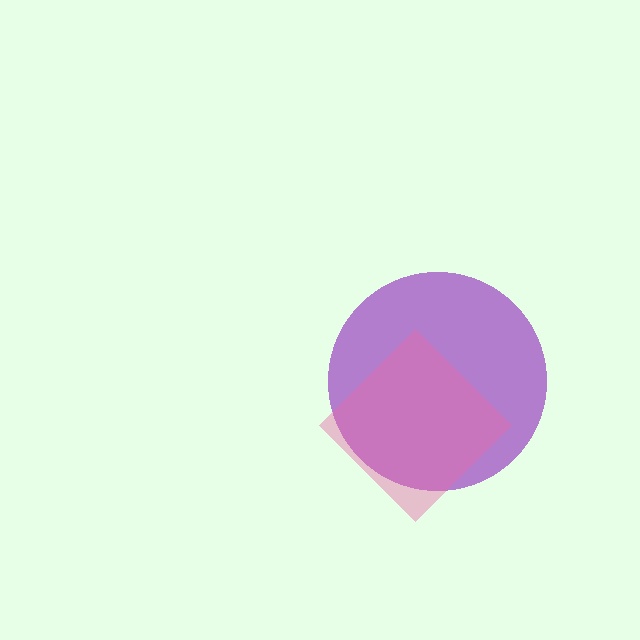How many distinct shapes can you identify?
There are 2 distinct shapes: a purple circle, a pink diamond.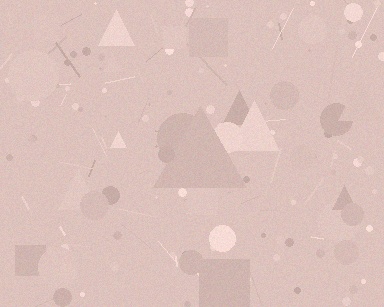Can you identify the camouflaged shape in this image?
The camouflaged shape is a triangle.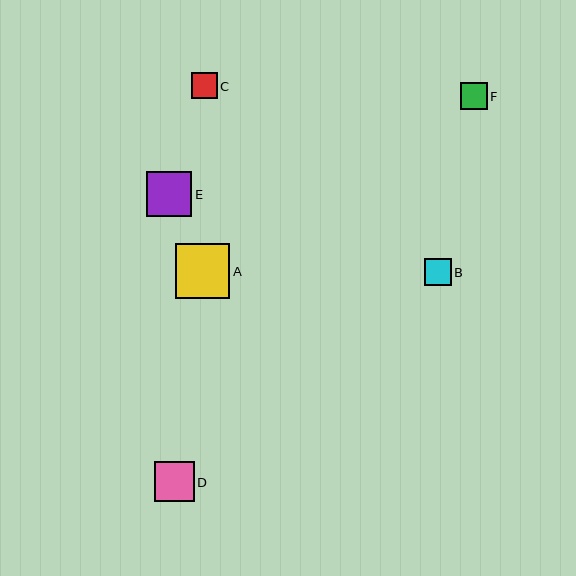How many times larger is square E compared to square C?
Square E is approximately 1.7 times the size of square C.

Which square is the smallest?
Square C is the smallest with a size of approximately 26 pixels.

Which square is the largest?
Square A is the largest with a size of approximately 55 pixels.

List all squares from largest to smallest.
From largest to smallest: A, E, D, B, F, C.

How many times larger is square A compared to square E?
Square A is approximately 1.2 times the size of square E.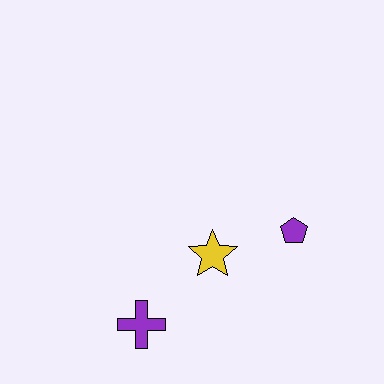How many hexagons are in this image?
There are no hexagons.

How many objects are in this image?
There are 3 objects.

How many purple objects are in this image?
There are 2 purple objects.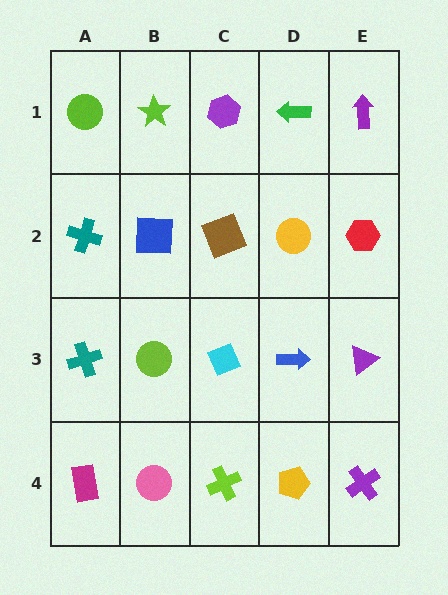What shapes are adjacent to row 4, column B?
A lime circle (row 3, column B), a magenta rectangle (row 4, column A), a lime cross (row 4, column C).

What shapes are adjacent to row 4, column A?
A teal cross (row 3, column A), a pink circle (row 4, column B).